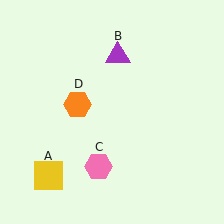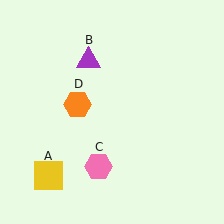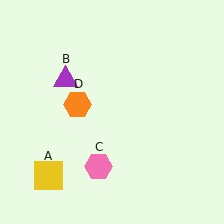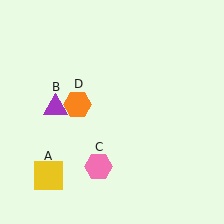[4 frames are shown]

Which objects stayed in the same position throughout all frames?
Yellow square (object A) and pink hexagon (object C) and orange hexagon (object D) remained stationary.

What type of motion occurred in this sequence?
The purple triangle (object B) rotated counterclockwise around the center of the scene.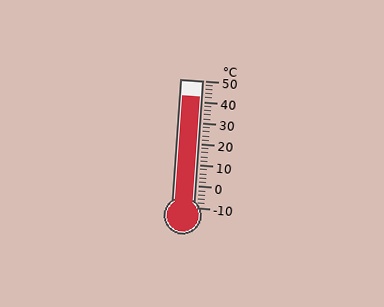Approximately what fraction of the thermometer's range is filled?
The thermometer is filled to approximately 85% of its range.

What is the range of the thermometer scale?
The thermometer scale ranges from -10°C to 50°C.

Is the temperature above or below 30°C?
The temperature is above 30°C.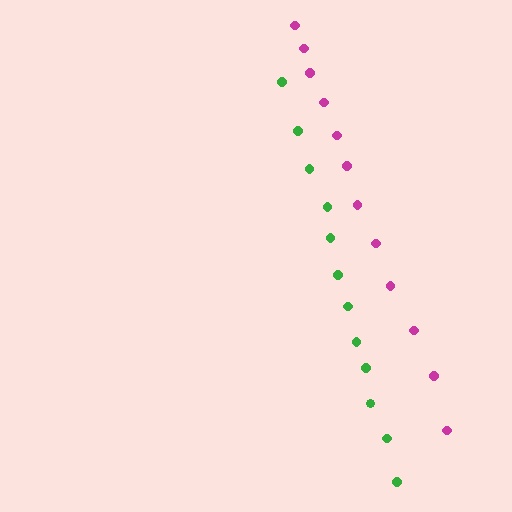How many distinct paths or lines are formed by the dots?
There are 2 distinct paths.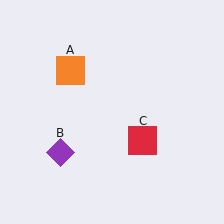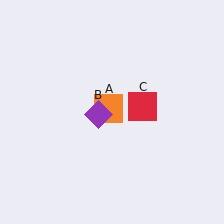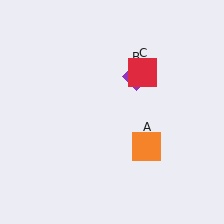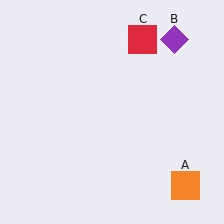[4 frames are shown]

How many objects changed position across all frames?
3 objects changed position: orange square (object A), purple diamond (object B), red square (object C).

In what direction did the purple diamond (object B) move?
The purple diamond (object B) moved up and to the right.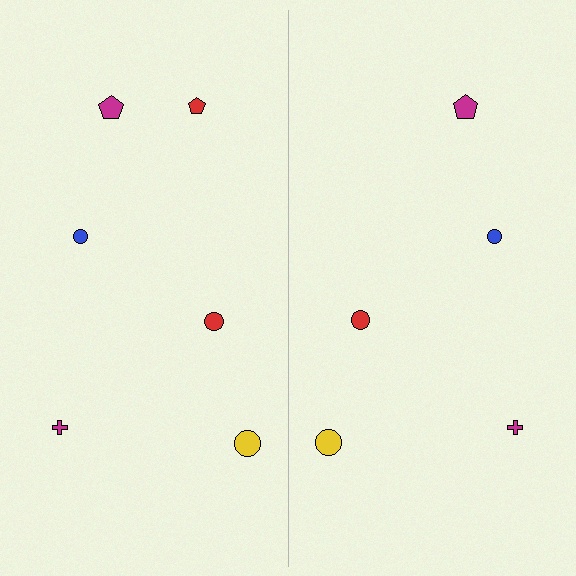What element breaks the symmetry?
A red pentagon is missing from the right side.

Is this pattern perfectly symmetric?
No, the pattern is not perfectly symmetric. A red pentagon is missing from the right side.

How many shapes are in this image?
There are 11 shapes in this image.